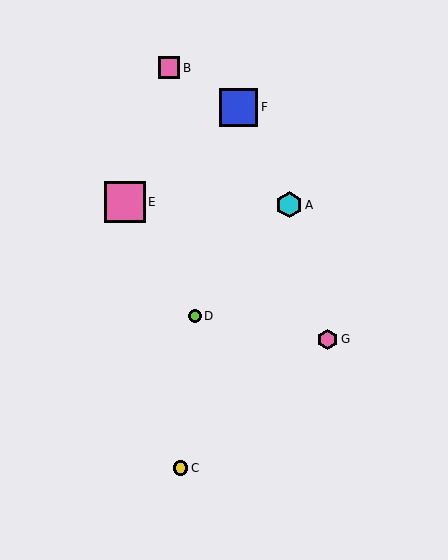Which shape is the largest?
The pink square (labeled E) is the largest.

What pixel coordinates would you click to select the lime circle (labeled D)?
Click at (195, 316) to select the lime circle D.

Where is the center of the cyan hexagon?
The center of the cyan hexagon is at (289, 205).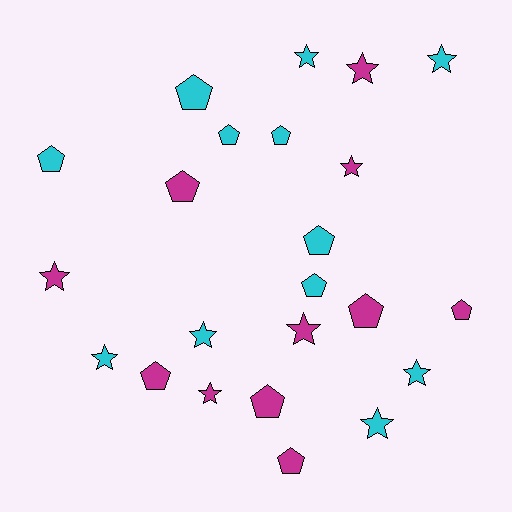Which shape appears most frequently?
Pentagon, with 12 objects.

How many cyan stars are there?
There are 6 cyan stars.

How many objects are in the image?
There are 23 objects.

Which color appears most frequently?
Cyan, with 12 objects.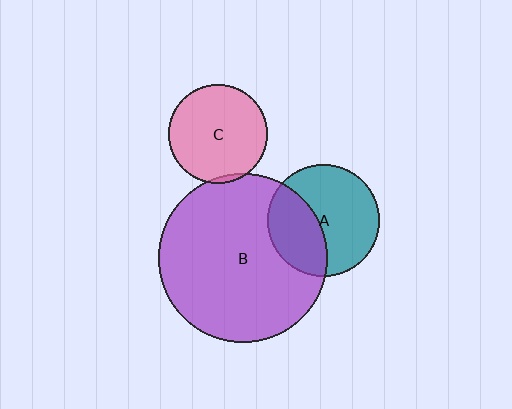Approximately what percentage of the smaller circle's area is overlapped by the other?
Approximately 40%.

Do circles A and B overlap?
Yes.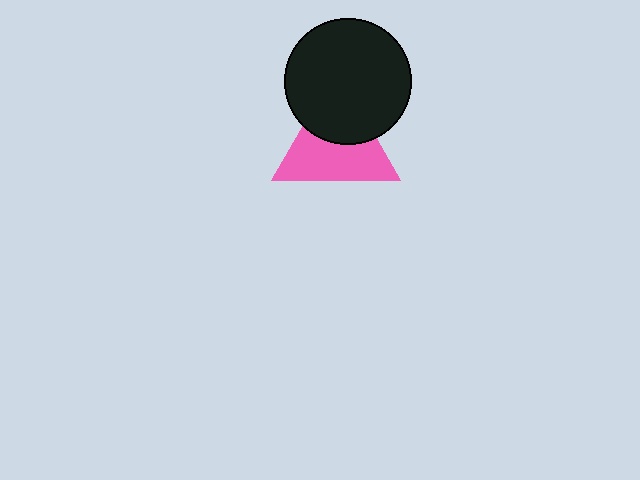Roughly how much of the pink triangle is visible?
About half of it is visible (roughly 60%).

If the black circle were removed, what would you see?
You would see the complete pink triangle.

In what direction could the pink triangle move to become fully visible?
The pink triangle could move down. That would shift it out from behind the black circle entirely.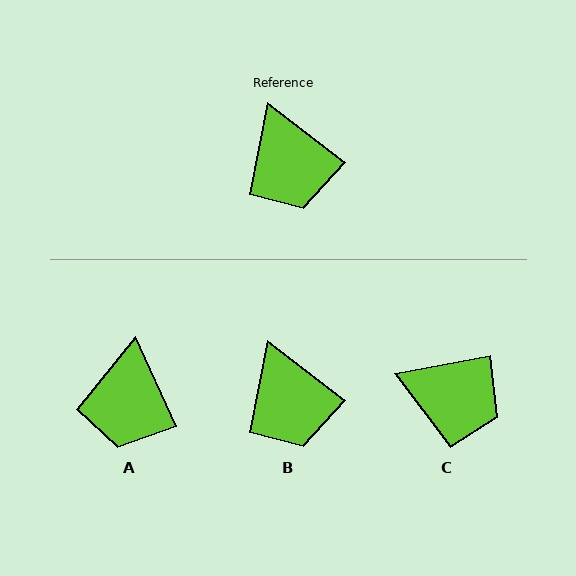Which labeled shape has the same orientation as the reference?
B.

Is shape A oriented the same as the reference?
No, it is off by about 28 degrees.